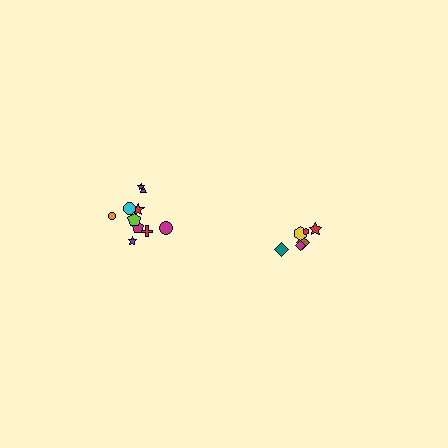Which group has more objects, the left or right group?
The left group.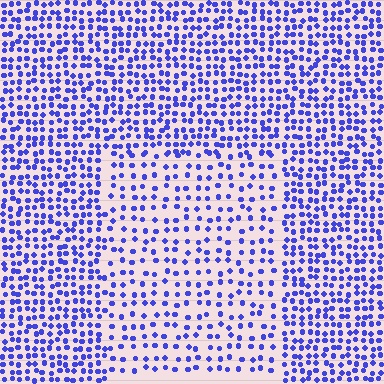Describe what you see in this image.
The image contains small blue elements arranged at two different densities. A rectangle-shaped region is visible where the elements are less densely packed than the surrounding area.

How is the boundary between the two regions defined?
The boundary is defined by a change in element density (approximately 1.9x ratio). All elements are the same color, size, and shape.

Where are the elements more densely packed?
The elements are more densely packed outside the rectangle boundary.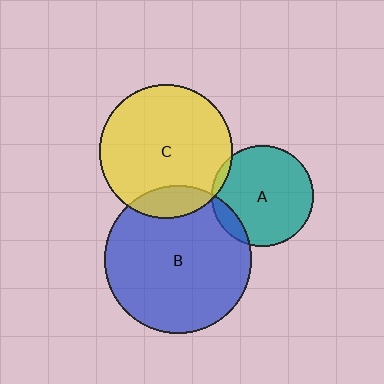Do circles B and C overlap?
Yes.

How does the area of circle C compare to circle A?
Approximately 1.7 times.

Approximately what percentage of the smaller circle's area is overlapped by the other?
Approximately 15%.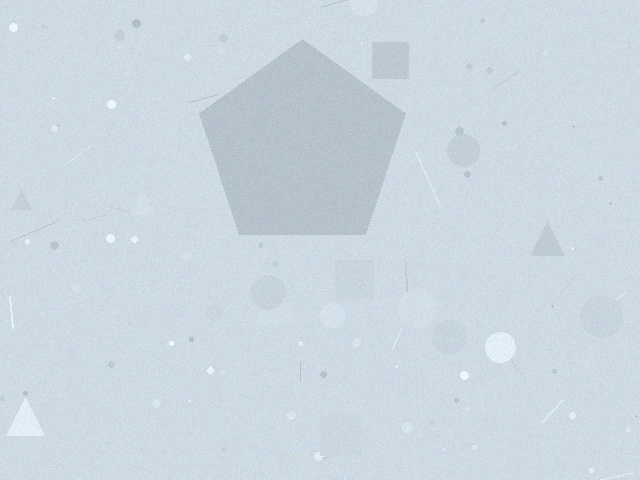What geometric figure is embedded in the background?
A pentagon is embedded in the background.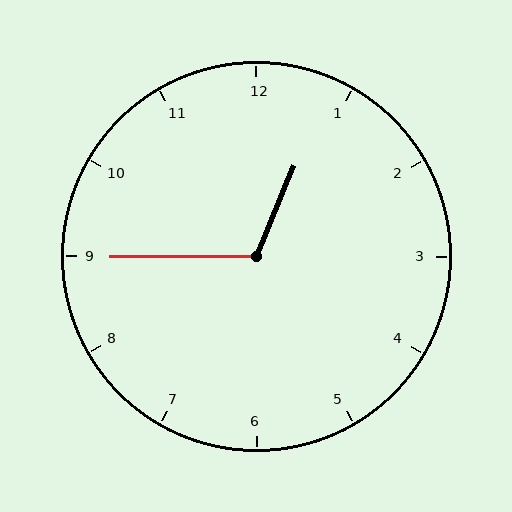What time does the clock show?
12:45.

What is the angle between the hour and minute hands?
Approximately 112 degrees.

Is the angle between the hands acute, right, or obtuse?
It is obtuse.